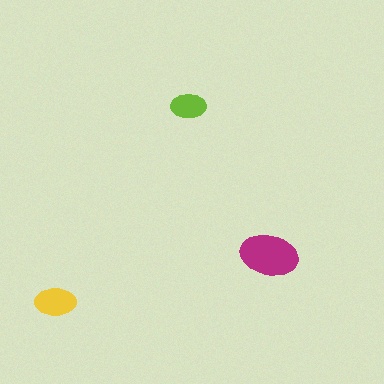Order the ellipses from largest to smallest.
the magenta one, the yellow one, the lime one.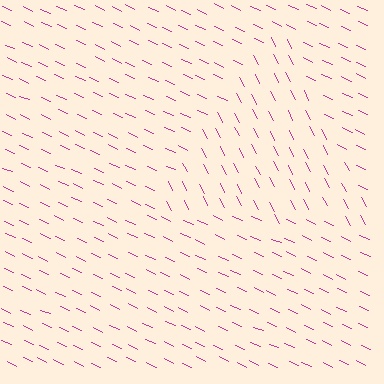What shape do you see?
I see a triangle.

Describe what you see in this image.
The image is filled with small magenta line segments. A triangle region in the image has lines oriented differently from the surrounding lines, creating a visible texture boundary.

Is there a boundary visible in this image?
Yes, there is a texture boundary formed by a change in line orientation.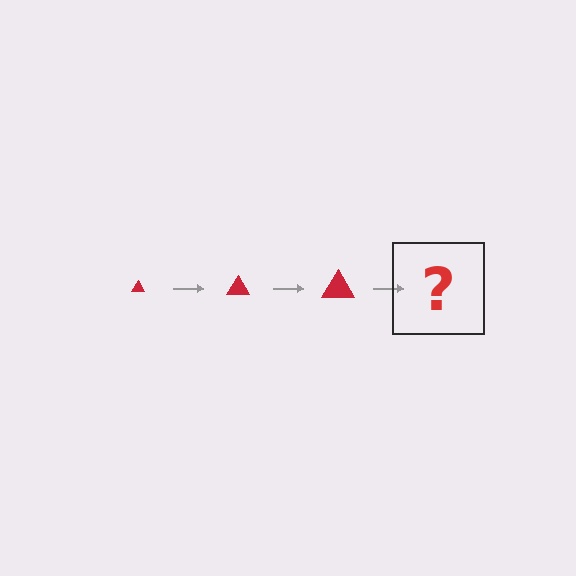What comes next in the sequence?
The next element should be a red triangle, larger than the previous one.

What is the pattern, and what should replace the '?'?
The pattern is that the triangle gets progressively larger each step. The '?' should be a red triangle, larger than the previous one.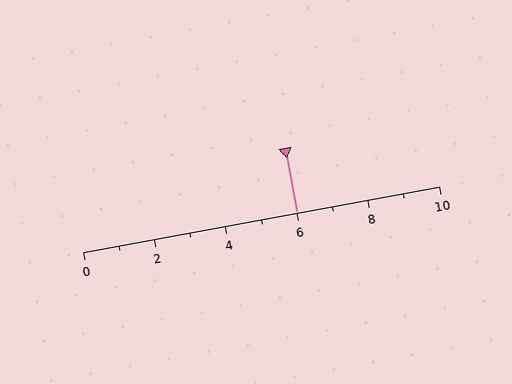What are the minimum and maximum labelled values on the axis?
The axis runs from 0 to 10.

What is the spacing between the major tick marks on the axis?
The major ticks are spaced 2 apart.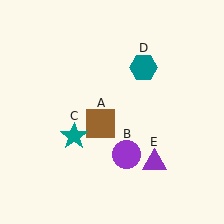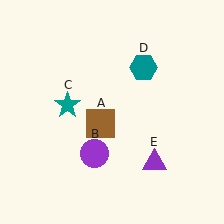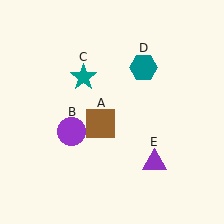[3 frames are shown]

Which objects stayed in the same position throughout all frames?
Brown square (object A) and teal hexagon (object D) and purple triangle (object E) remained stationary.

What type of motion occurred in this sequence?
The purple circle (object B), teal star (object C) rotated clockwise around the center of the scene.